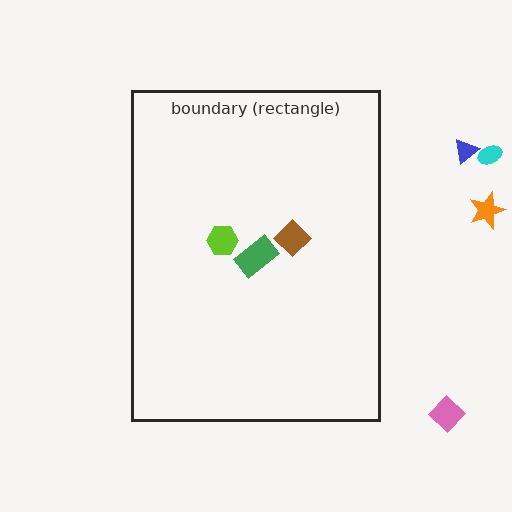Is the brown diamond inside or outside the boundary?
Inside.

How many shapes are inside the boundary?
3 inside, 4 outside.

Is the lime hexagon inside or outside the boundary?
Inside.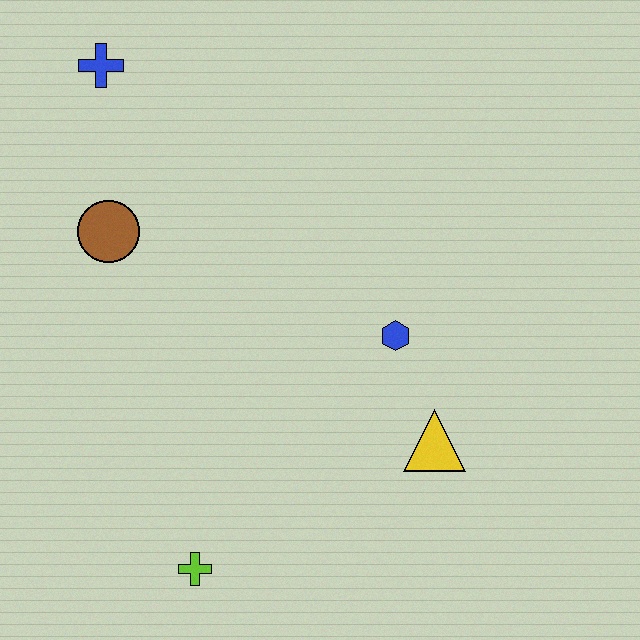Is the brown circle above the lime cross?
Yes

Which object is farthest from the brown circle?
The yellow triangle is farthest from the brown circle.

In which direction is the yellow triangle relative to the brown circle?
The yellow triangle is to the right of the brown circle.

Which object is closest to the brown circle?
The blue cross is closest to the brown circle.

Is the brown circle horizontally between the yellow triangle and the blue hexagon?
No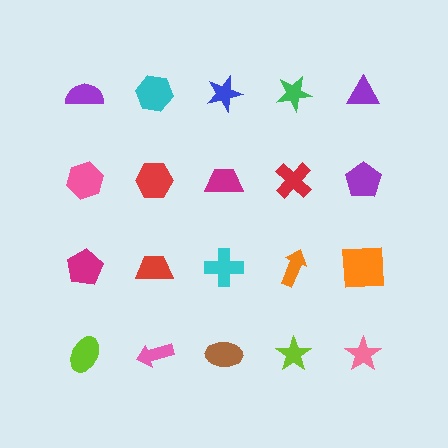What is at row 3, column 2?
A red trapezoid.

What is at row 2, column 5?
A purple pentagon.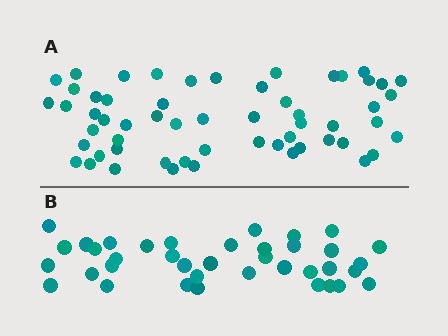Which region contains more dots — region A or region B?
Region A (the top region) has more dots.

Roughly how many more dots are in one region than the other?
Region A has approximately 20 more dots than region B.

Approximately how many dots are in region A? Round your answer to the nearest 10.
About 60 dots. (The exact count is 57, which rounds to 60.)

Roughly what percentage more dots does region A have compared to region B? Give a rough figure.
About 50% more.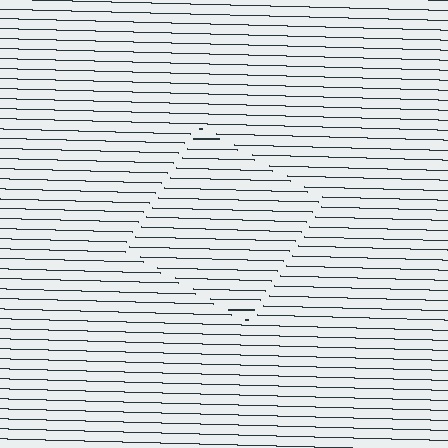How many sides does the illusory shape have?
4 sides — the line-ends trace a square.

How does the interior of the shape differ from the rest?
The interior of the shape contains the same grating, shifted by half a period — the contour is defined by the phase discontinuity where line-ends from the inner and outer gratings abut.